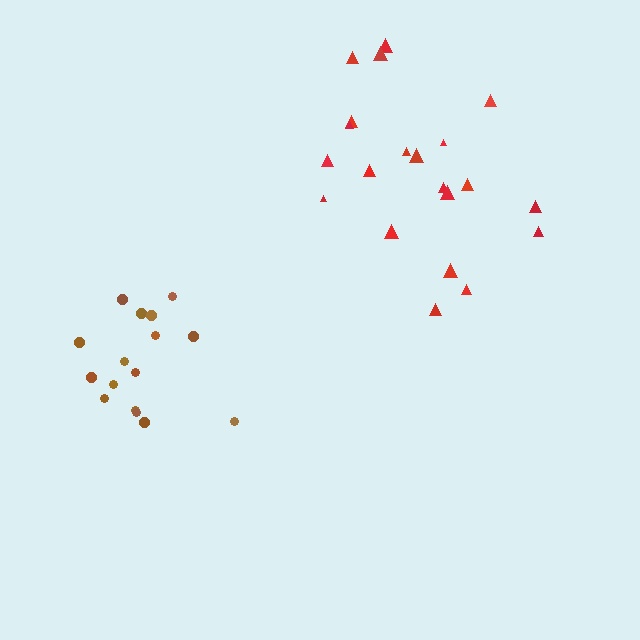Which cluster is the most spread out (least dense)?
Red.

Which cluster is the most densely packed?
Brown.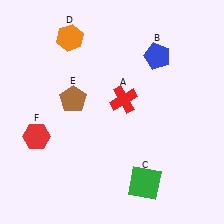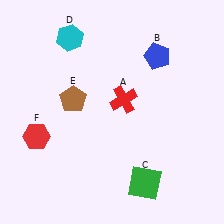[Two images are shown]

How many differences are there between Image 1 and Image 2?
There is 1 difference between the two images.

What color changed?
The hexagon (D) changed from orange in Image 1 to cyan in Image 2.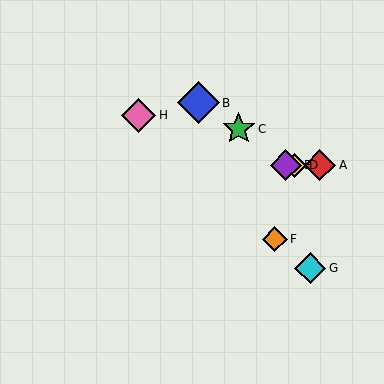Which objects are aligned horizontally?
Objects A, D, E are aligned horizontally.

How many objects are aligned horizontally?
3 objects (A, D, E) are aligned horizontally.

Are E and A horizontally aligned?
Yes, both are at y≈165.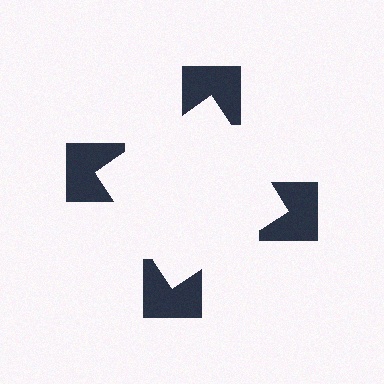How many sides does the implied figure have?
4 sides.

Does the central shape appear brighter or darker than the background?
It typically appears slightly brighter than the background, even though no actual brightness change is drawn.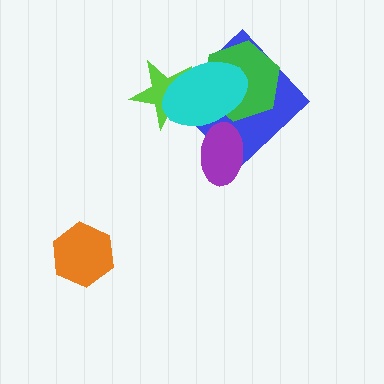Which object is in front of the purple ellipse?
The cyan ellipse is in front of the purple ellipse.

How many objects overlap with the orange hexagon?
0 objects overlap with the orange hexagon.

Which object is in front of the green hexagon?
The cyan ellipse is in front of the green hexagon.